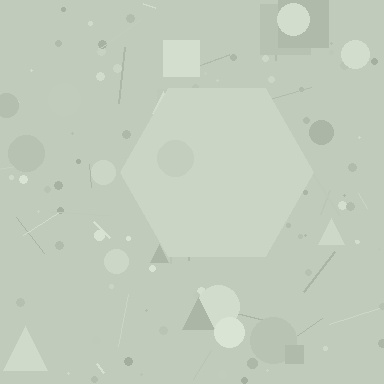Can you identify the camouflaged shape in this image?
The camouflaged shape is a hexagon.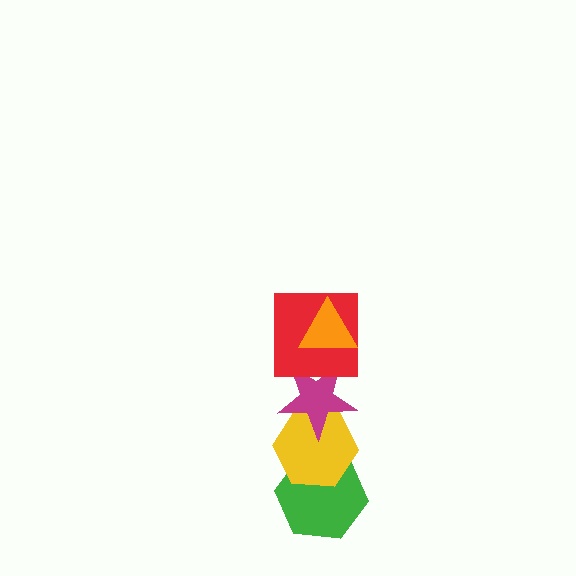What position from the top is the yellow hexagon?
The yellow hexagon is 4th from the top.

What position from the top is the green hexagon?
The green hexagon is 5th from the top.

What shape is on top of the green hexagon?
The yellow hexagon is on top of the green hexagon.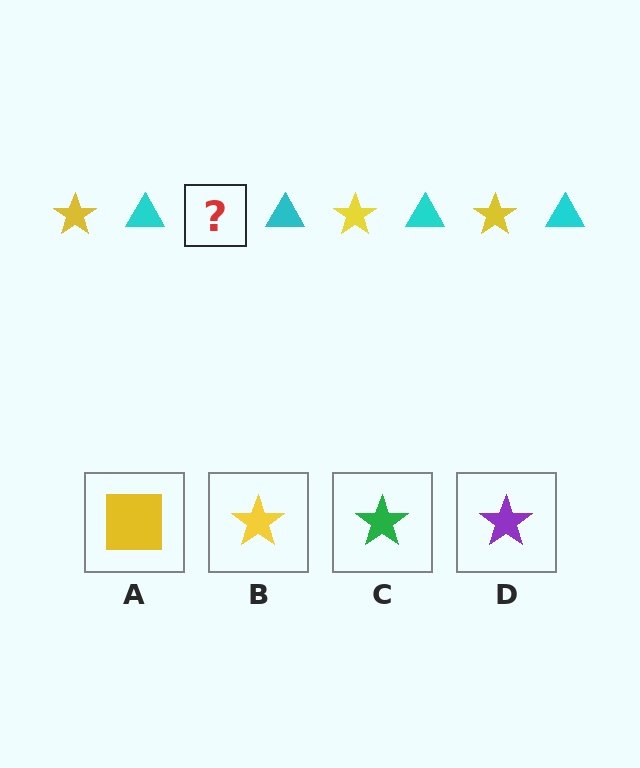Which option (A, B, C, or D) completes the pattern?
B.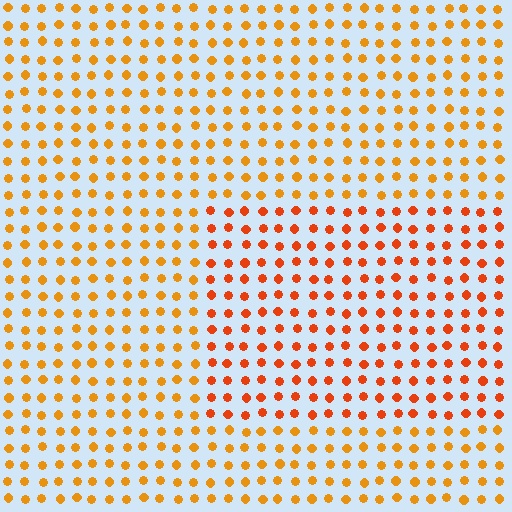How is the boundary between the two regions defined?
The boundary is defined purely by a slight shift in hue (about 23 degrees). Spacing, size, and orientation are identical on both sides.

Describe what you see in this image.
The image is filled with small orange elements in a uniform arrangement. A rectangle-shaped region is visible where the elements are tinted to a slightly different hue, forming a subtle color boundary.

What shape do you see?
I see a rectangle.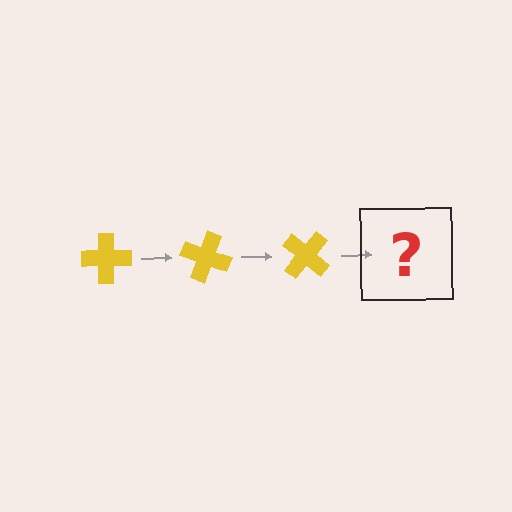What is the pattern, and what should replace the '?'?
The pattern is that the cross rotates 20 degrees each step. The '?' should be a yellow cross rotated 60 degrees.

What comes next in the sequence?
The next element should be a yellow cross rotated 60 degrees.